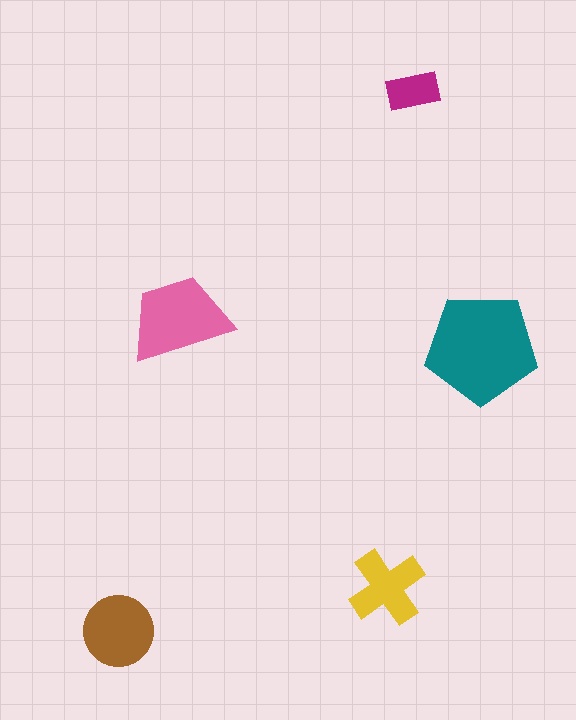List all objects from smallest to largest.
The magenta rectangle, the yellow cross, the brown circle, the pink trapezoid, the teal pentagon.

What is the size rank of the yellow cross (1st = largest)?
4th.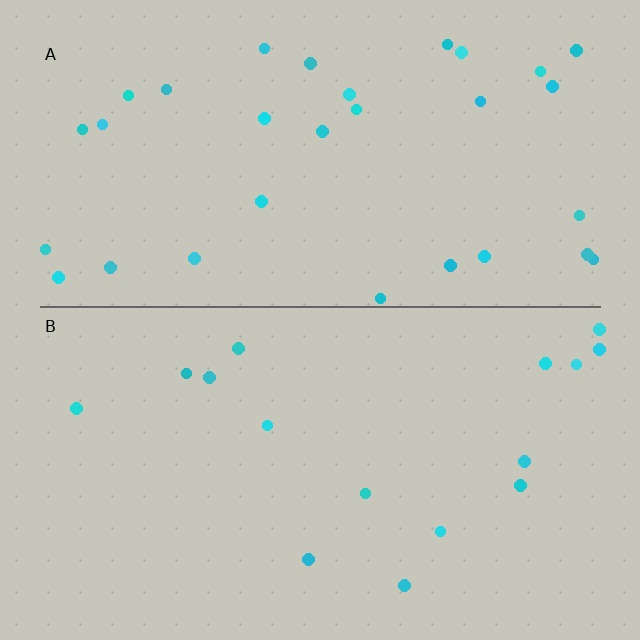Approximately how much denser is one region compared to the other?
Approximately 2.0× — region A over region B.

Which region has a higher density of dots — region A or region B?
A (the top).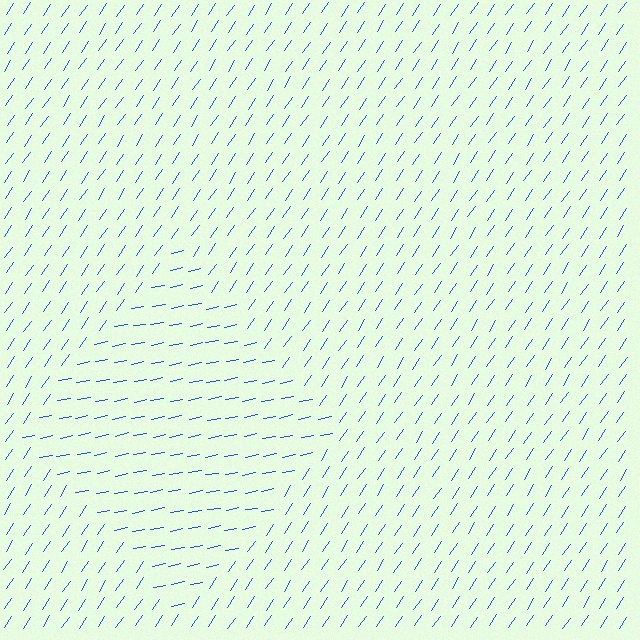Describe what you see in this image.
The image is filled with small blue line segments. A diamond region in the image has lines oriented differently from the surrounding lines, creating a visible texture boundary.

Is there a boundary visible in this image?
Yes, there is a texture boundary formed by a change in line orientation.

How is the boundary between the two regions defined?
The boundary is defined purely by a change in line orientation (approximately 45 degrees difference). All lines are the same color and thickness.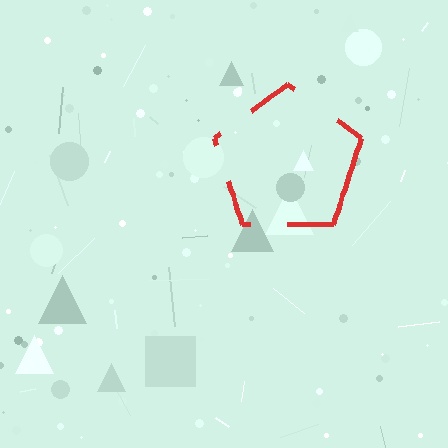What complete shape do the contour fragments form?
The contour fragments form a pentagon.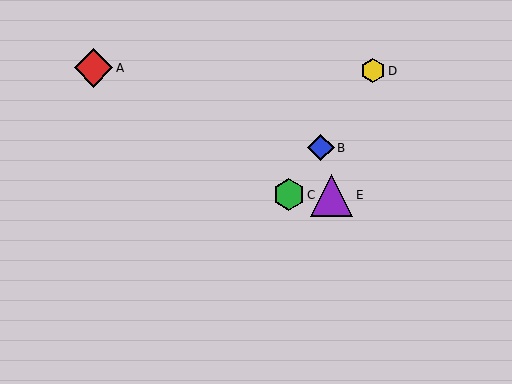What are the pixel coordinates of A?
Object A is at (94, 68).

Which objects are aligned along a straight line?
Objects B, C, D are aligned along a straight line.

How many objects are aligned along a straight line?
3 objects (B, C, D) are aligned along a straight line.